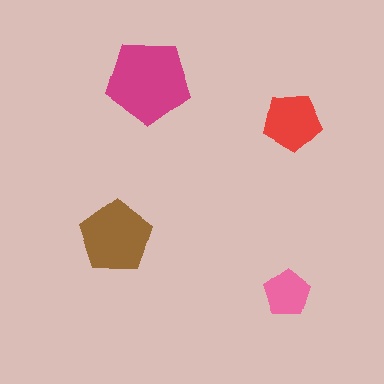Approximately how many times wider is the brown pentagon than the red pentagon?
About 1.5 times wider.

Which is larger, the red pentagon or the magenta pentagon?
The magenta one.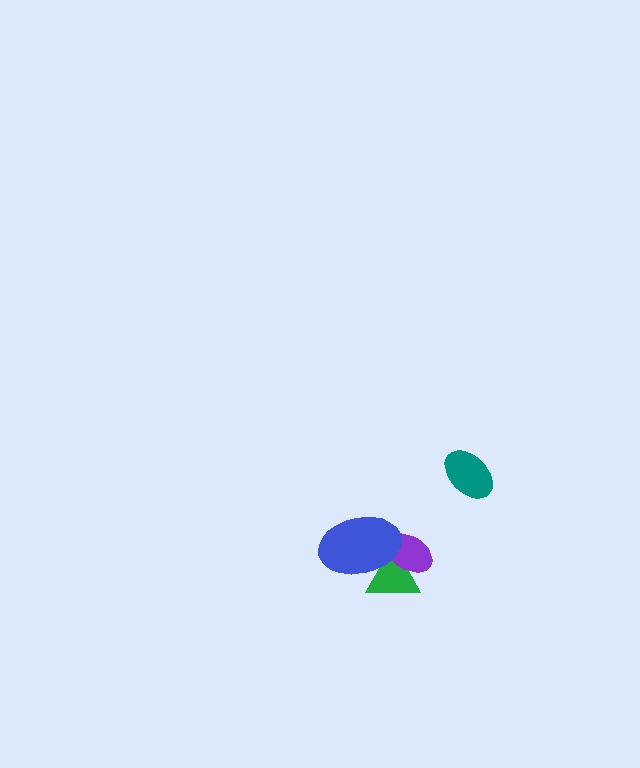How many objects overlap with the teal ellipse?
0 objects overlap with the teal ellipse.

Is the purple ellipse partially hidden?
Yes, it is partially covered by another shape.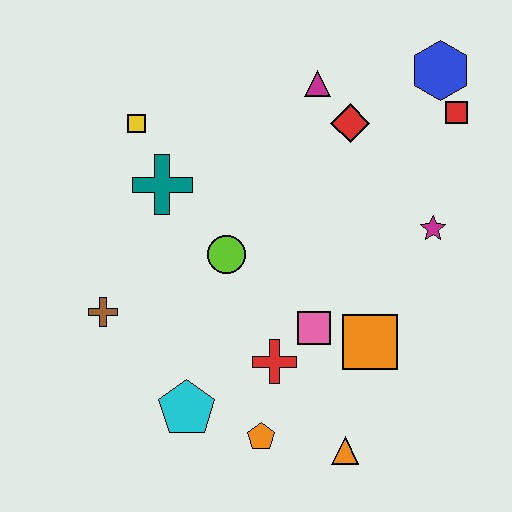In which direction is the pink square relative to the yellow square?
The pink square is below the yellow square.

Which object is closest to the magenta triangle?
The red diamond is closest to the magenta triangle.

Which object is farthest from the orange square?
The yellow square is farthest from the orange square.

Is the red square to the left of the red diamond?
No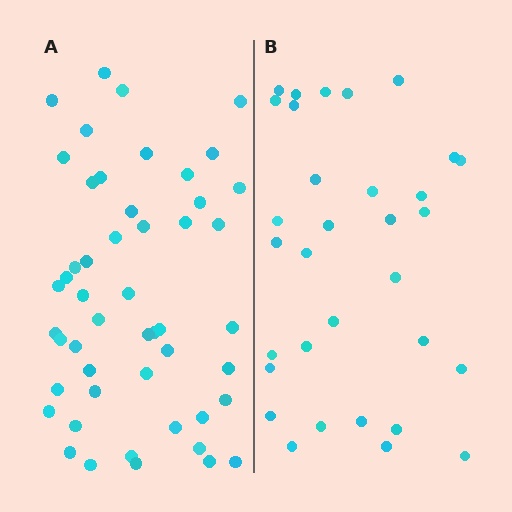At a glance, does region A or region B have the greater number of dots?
Region A (the left region) has more dots.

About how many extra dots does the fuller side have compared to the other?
Region A has approximately 20 more dots than region B.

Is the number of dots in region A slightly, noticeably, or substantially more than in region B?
Region A has substantially more. The ratio is roughly 1.6 to 1.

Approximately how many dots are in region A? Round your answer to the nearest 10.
About 50 dots.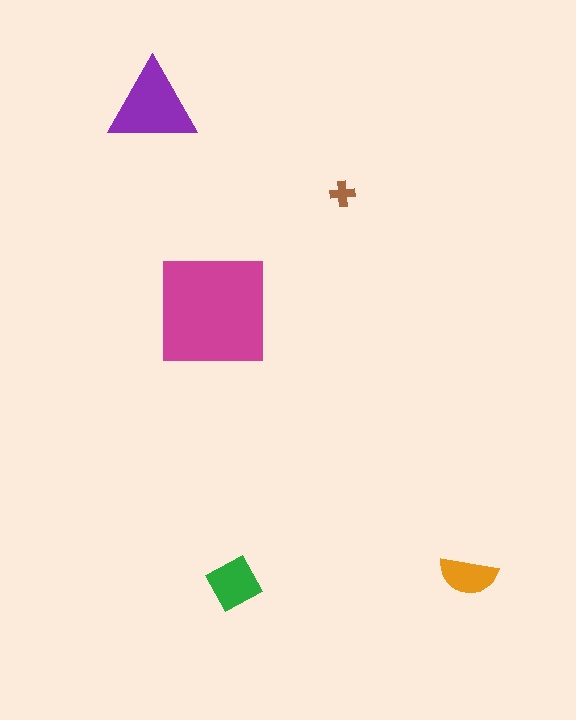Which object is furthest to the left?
The purple triangle is leftmost.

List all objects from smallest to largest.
The brown cross, the orange semicircle, the green diamond, the purple triangle, the magenta square.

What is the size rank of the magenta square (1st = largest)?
1st.